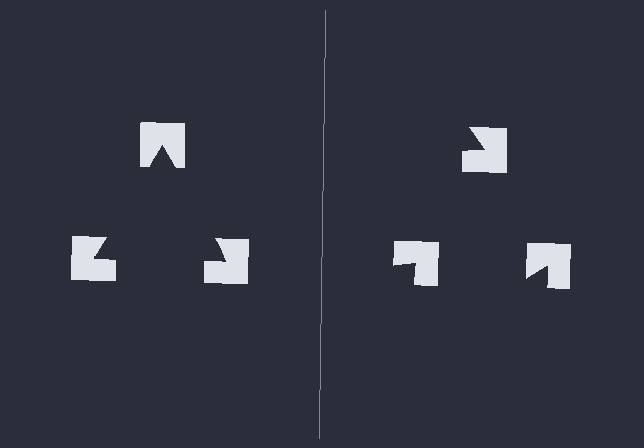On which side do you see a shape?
An illusory triangle appears on the left side. On the right side the wedge cuts are rotated, so no coherent shape forms.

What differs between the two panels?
The notched squares are positioned identically on both sides; only the wedge orientations differ. On the left they align to a triangle; on the right they are misaligned.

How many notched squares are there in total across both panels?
6 — 3 on each side.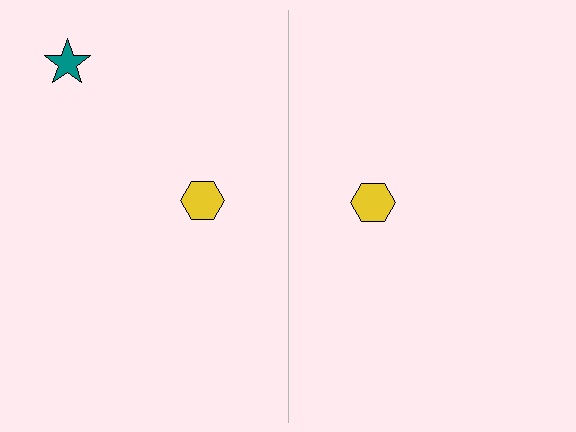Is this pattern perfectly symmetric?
No, the pattern is not perfectly symmetric. A teal star is missing from the right side.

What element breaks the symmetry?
A teal star is missing from the right side.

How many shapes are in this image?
There are 3 shapes in this image.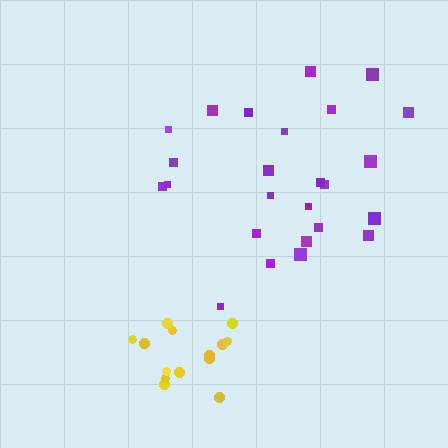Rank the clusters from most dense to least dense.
yellow, purple.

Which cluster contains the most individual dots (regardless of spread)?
Purple (25).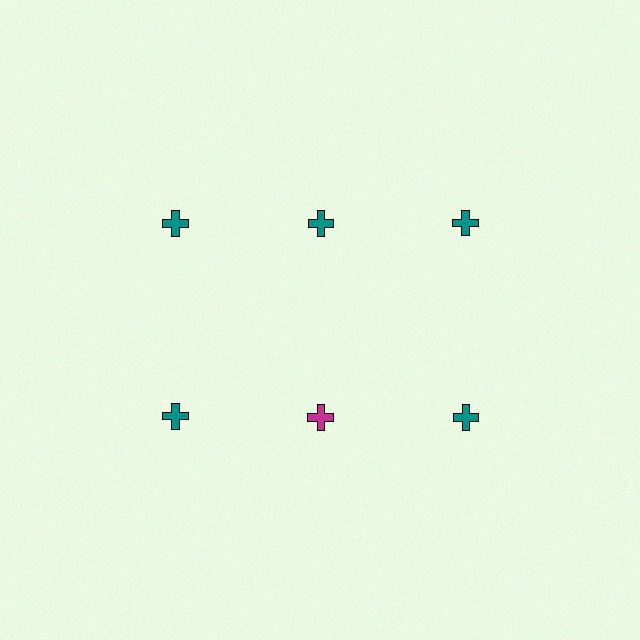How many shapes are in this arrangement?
There are 6 shapes arranged in a grid pattern.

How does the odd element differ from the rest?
It has a different color: magenta instead of teal.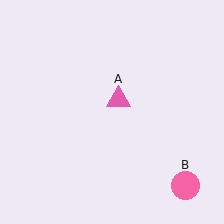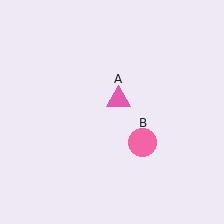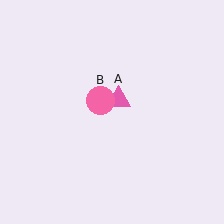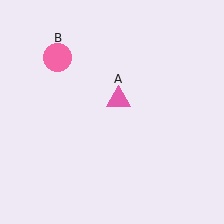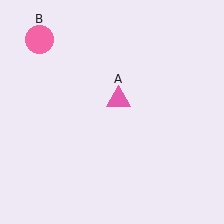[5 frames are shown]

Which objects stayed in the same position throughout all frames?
Pink triangle (object A) remained stationary.